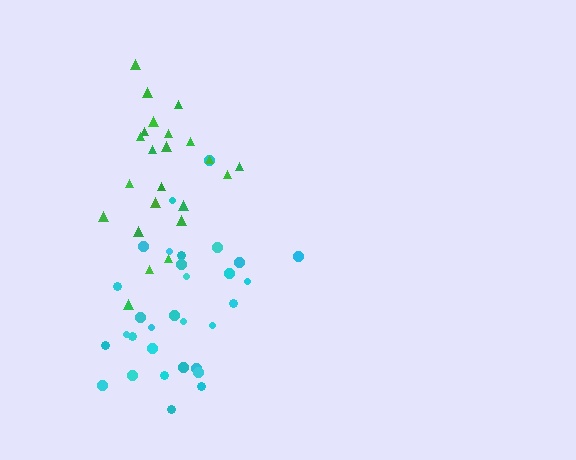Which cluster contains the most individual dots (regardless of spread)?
Cyan (31).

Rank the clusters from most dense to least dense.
cyan, green.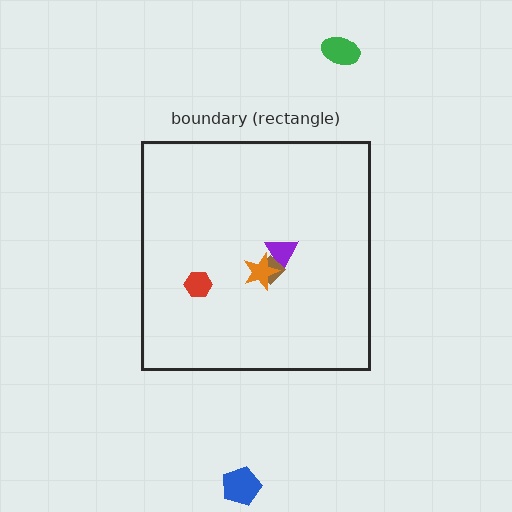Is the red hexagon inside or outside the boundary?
Inside.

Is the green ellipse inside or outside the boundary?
Outside.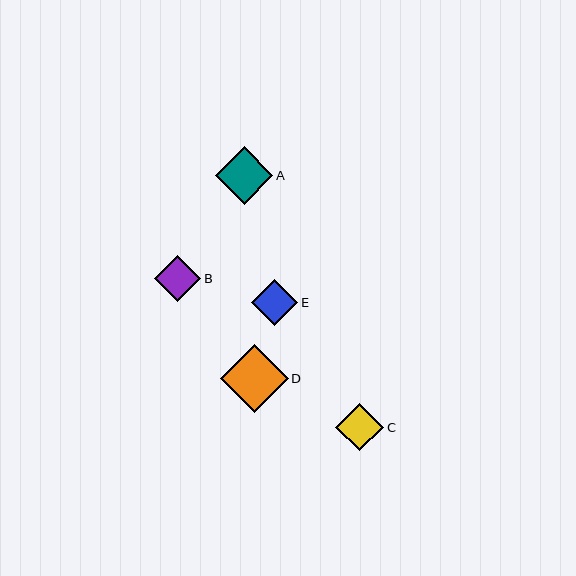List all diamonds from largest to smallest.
From largest to smallest: D, A, C, E, B.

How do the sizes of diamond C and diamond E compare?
Diamond C and diamond E are approximately the same size.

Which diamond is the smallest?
Diamond B is the smallest with a size of approximately 46 pixels.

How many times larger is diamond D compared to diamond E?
Diamond D is approximately 1.5 times the size of diamond E.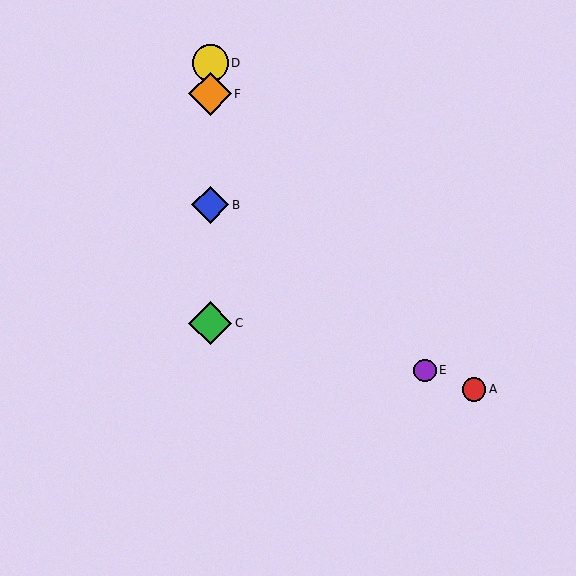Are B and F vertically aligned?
Yes, both are at x≈210.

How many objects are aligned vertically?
4 objects (B, C, D, F) are aligned vertically.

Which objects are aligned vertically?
Objects B, C, D, F are aligned vertically.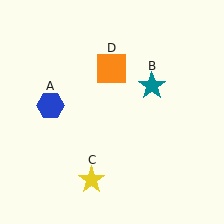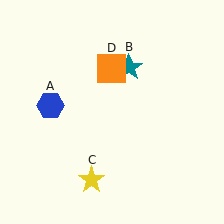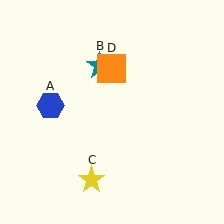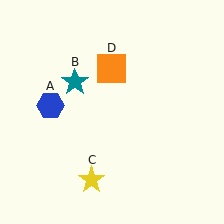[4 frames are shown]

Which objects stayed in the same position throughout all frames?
Blue hexagon (object A) and yellow star (object C) and orange square (object D) remained stationary.